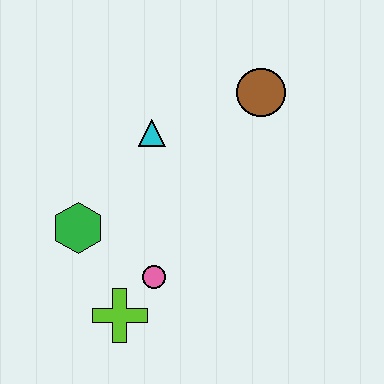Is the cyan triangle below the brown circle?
Yes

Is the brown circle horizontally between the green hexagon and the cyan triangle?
No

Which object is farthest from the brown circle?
The lime cross is farthest from the brown circle.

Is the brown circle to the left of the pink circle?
No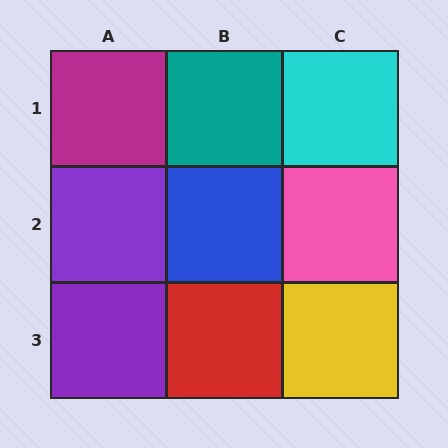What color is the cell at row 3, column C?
Yellow.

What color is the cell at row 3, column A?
Purple.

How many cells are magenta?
1 cell is magenta.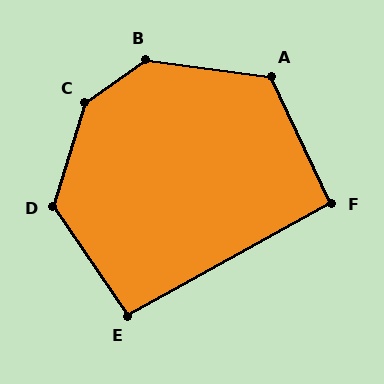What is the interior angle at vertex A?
Approximately 123 degrees (obtuse).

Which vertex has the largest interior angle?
C, at approximately 142 degrees.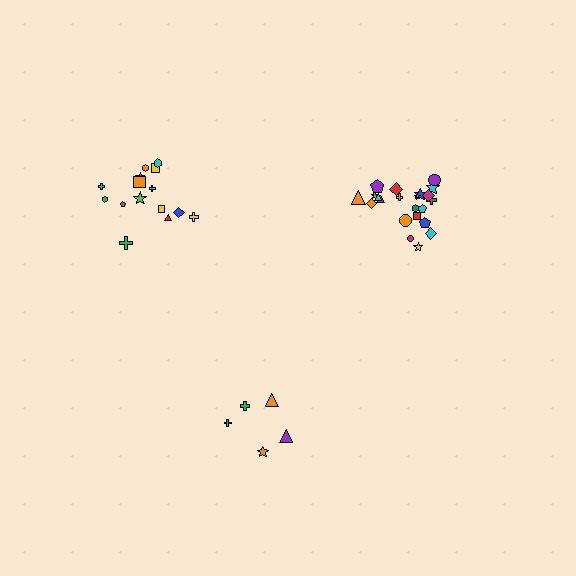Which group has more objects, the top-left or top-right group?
The top-right group.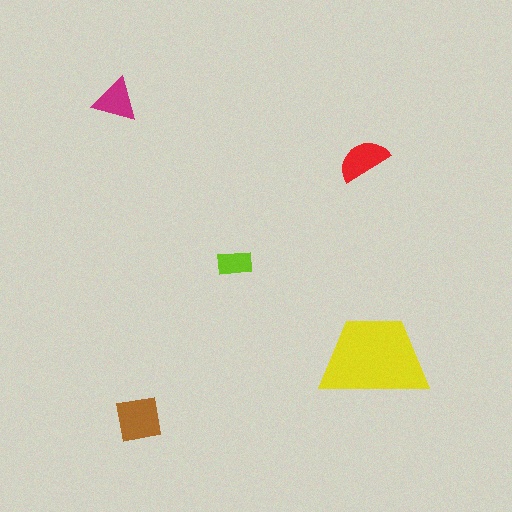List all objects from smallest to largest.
The lime rectangle, the magenta triangle, the red semicircle, the brown square, the yellow trapezoid.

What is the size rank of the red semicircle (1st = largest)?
3rd.